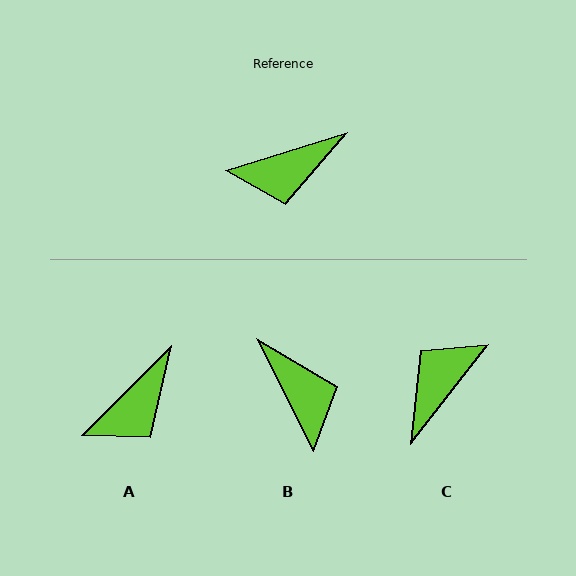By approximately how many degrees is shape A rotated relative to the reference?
Approximately 28 degrees counter-clockwise.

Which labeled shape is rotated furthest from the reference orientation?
C, about 145 degrees away.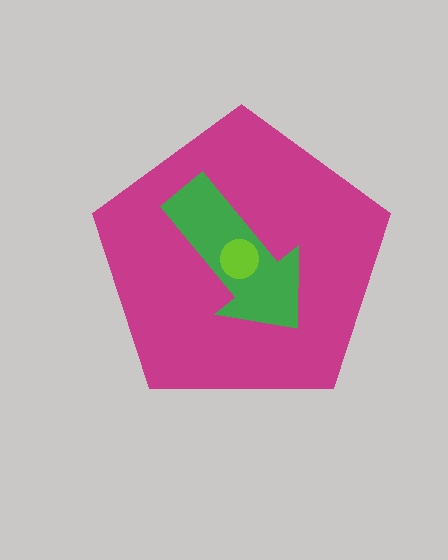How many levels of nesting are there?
3.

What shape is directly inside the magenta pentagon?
The green arrow.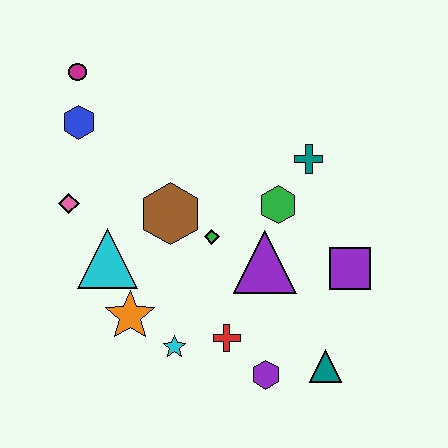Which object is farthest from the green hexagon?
The magenta circle is farthest from the green hexagon.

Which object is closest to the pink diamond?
The cyan triangle is closest to the pink diamond.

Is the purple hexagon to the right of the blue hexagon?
Yes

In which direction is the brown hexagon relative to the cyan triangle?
The brown hexagon is to the right of the cyan triangle.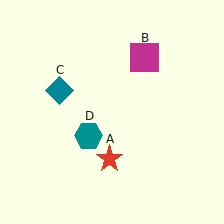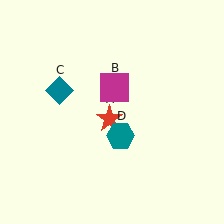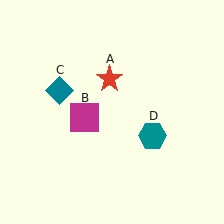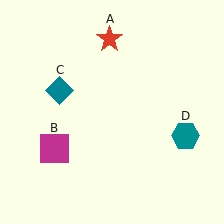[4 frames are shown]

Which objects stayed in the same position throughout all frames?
Teal diamond (object C) remained stationary.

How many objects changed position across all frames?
3 objects changed position: red star (object A), magenta square (object B), teal hexagon (object D).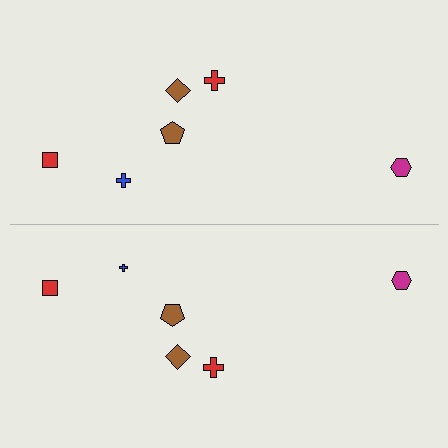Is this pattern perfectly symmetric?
No, the pattern is not perfectly symmetric. The blue cross on the bottom side has a different size than its mirror counterpart.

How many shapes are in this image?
There are 12 shapes in this image.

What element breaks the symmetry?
The blue cross on the bottom side has a different size than its mirror counterpart.